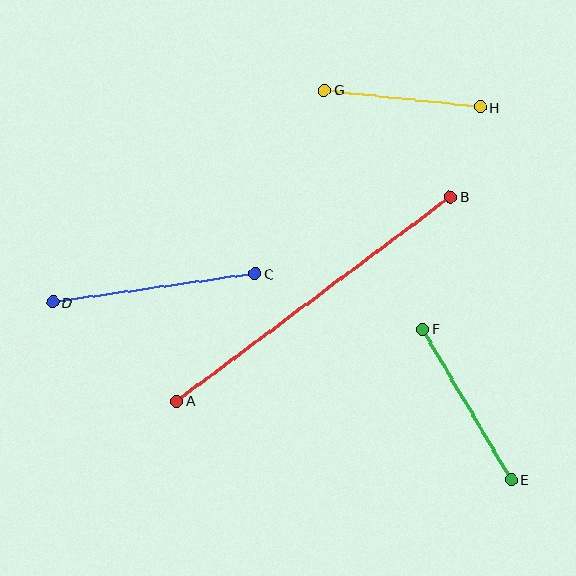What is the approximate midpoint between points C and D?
The midpoint is at approximately (154, 288) pixels.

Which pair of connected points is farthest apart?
Points A and B are farthest apart.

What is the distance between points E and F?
The distance is approximately 175 pixels.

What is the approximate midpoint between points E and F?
The midpoint is at approximately (467, 404) pixels.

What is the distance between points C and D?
The distance is approximately 204 pixels.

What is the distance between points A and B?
The distance is approximately 342 pixels.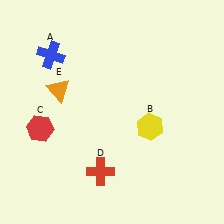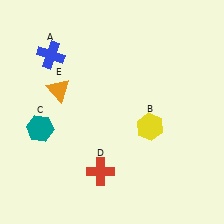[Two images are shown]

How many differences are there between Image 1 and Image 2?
There is 1 difference between the two images.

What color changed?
The hexagon (C) changed from red in Image 1 to teal in Image 2.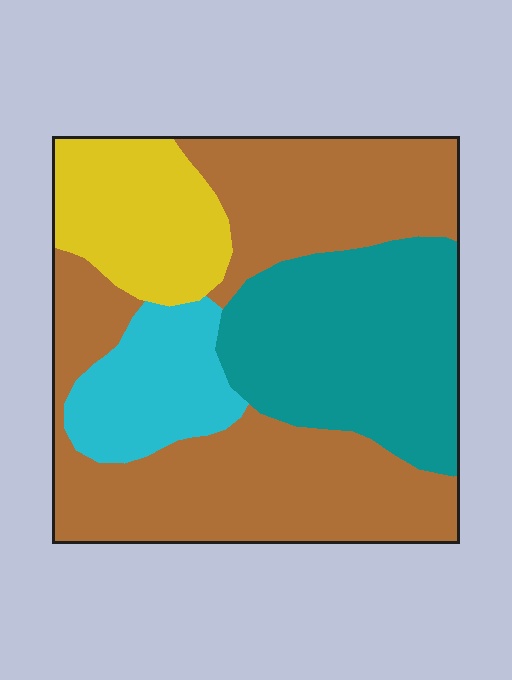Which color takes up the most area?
Brown, at roughly 50%.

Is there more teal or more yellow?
Teal.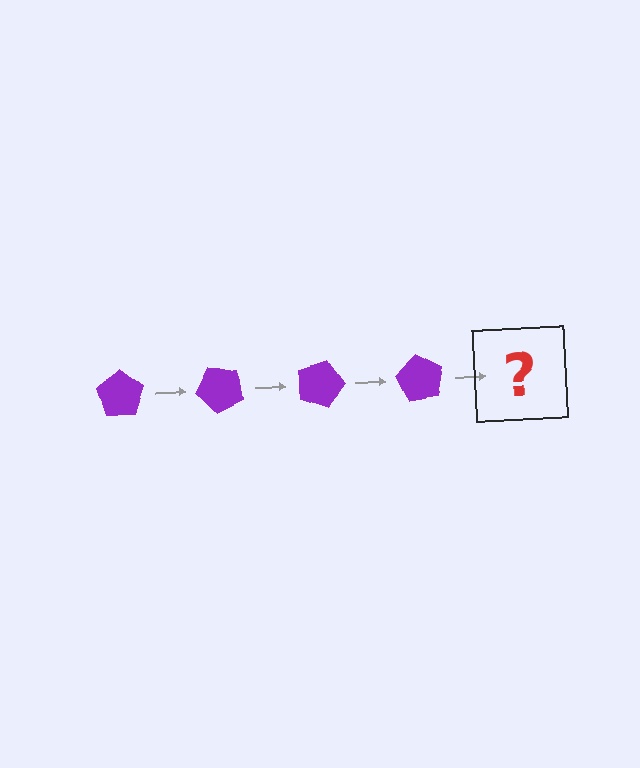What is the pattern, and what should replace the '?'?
The pattern is that the pentagon rotates 45 degrees each step. The '?' should be a purple pentagon rotated 180 degrees.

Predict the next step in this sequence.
The next step is a purple pentagon rotated 180 degrees.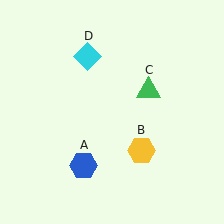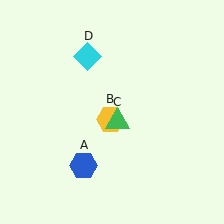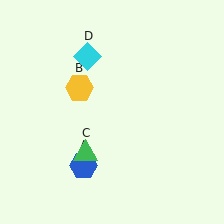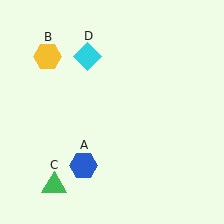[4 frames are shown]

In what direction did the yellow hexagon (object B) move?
The yellow hexagon (object B) moved up and to the left.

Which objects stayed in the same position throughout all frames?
Blue hexagon (object A) and cyan diamond (object D) remained stationary.